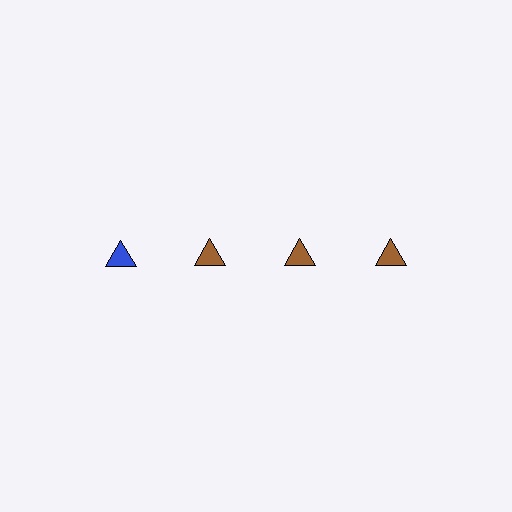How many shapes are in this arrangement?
There are 4 shapes arranged in a grid pattern.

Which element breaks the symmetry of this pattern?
The blue triangle in the top row, leftmost column breaks the symmetry. All other shapes are brown triangles.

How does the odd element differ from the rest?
It has a different color: blue instead of brown.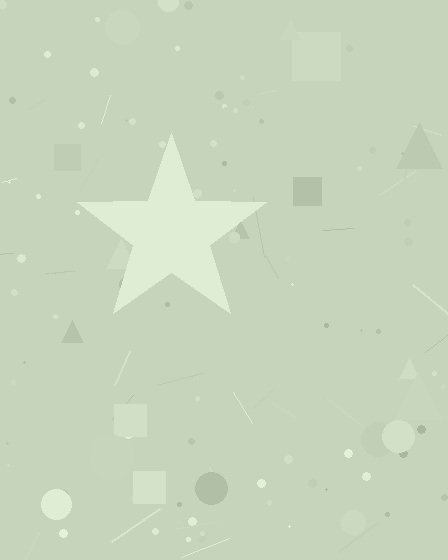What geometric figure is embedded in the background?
A star is embedded in the background.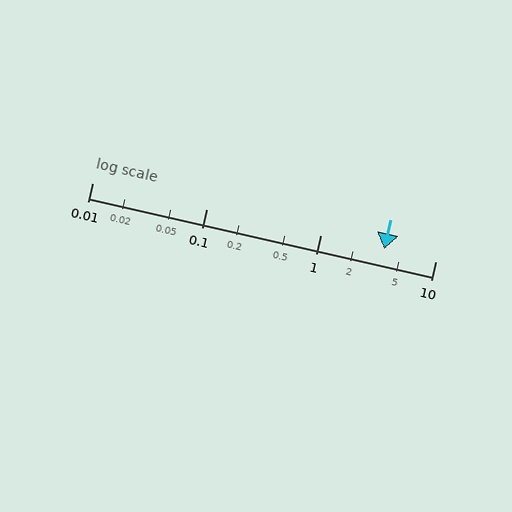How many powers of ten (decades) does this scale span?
The scale spans 3 decades, from 0.01 to 10.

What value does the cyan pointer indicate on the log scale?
The pointer indicates approximately 3.6.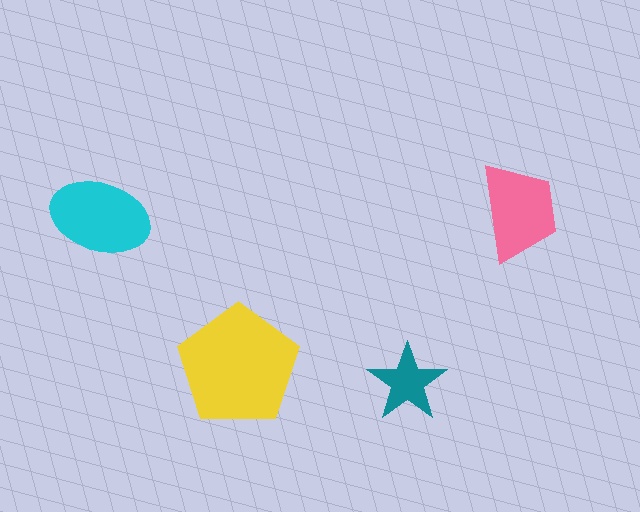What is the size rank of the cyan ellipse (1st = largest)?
2nd.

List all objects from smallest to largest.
The teal star, the pink trapezoid, the cyan ellipse, the yellow pentagon.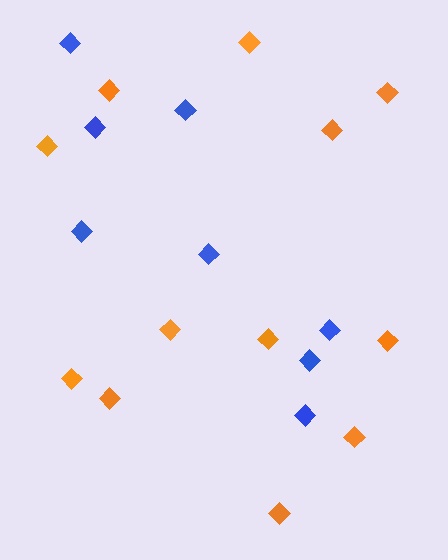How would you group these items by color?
There are 2 groups: one group of blue diamonds (8) and one group of orange diamonds (12).